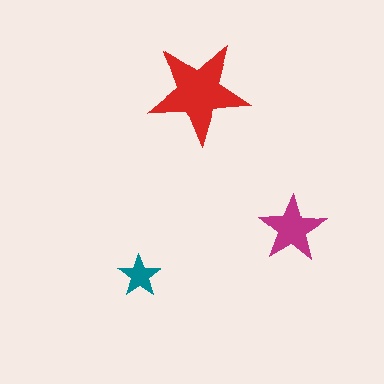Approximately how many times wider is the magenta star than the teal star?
About 1.5 times wider.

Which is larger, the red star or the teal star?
The red one.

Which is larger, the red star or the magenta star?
The red one.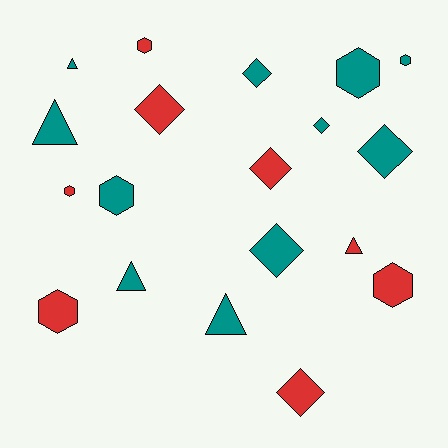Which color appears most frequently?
Teal, with 11 objects.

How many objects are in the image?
There are 19 objects.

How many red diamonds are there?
There are 3 red diamonds.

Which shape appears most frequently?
Diamond, with 7 objects.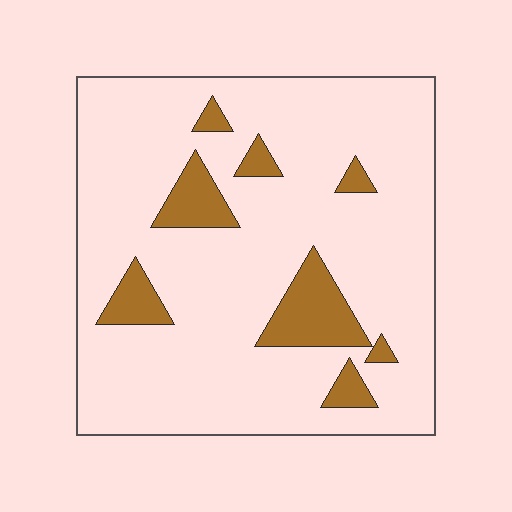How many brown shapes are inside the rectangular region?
8.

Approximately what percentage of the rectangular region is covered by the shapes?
Approximately 15%.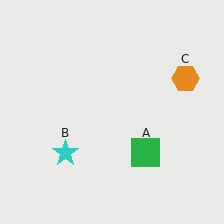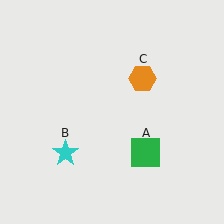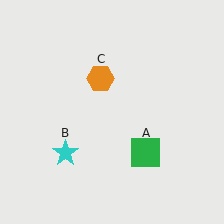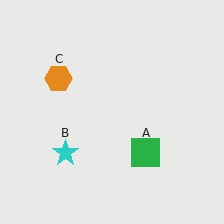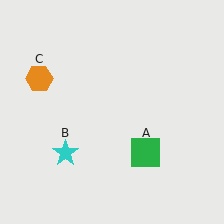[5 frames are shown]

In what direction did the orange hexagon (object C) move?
The orange hexagon (object C) moved left.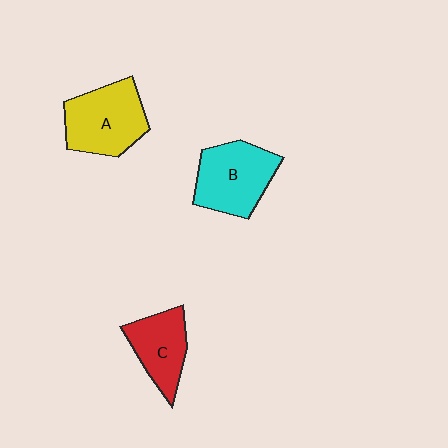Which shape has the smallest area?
Shape C (red).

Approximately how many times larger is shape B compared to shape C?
Approximately 1.3 times.